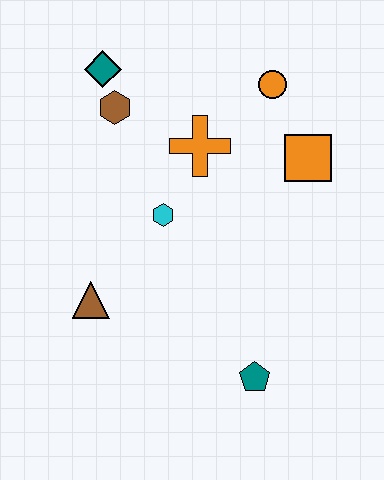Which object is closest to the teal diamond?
The brown hexagon is closest to the teal diamond.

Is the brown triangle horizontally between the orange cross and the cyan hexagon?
No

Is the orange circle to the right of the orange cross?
Yes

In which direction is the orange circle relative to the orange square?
The orange circle is above the orange square.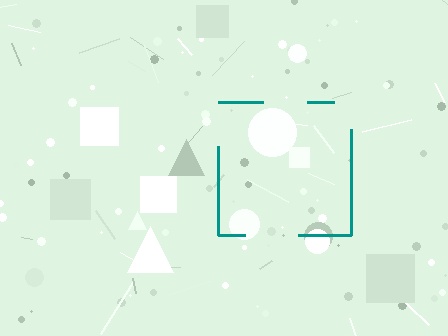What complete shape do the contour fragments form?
The contour fragments form a square.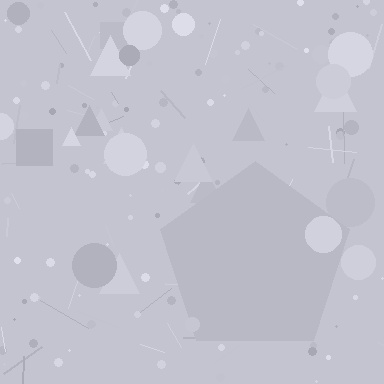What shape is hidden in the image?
A pentagon is hidden in the image.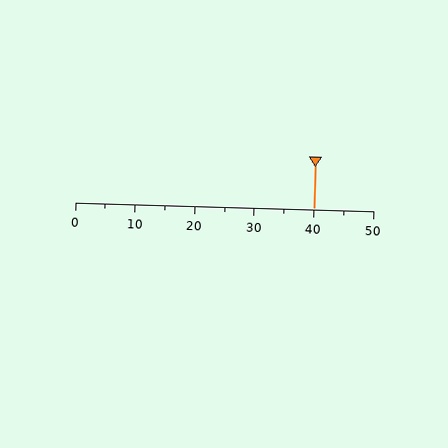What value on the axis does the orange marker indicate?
The marker indicates approximately 40.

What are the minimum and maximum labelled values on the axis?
The axis runs from 0 to 50.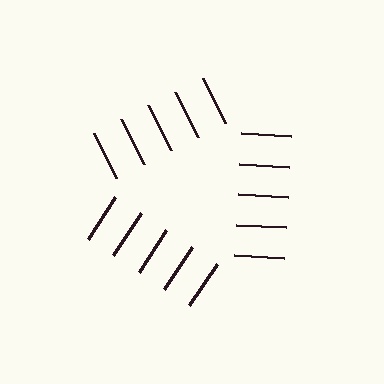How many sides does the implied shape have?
3 sides — the line-ends trace a triangle.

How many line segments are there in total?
15 — 5 along each of the 3 edges.